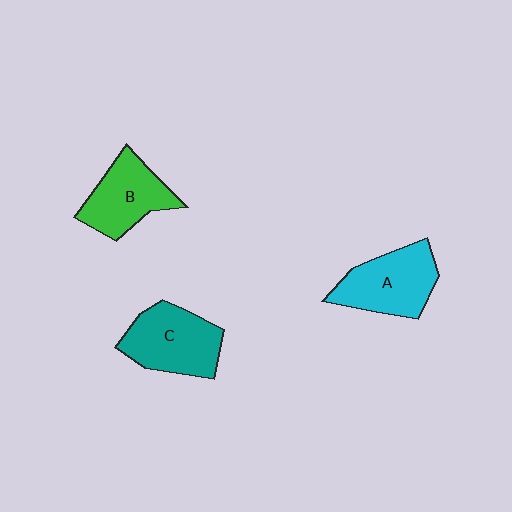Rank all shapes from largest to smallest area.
From largest to smallest: C (teal), A (cyan), B (green).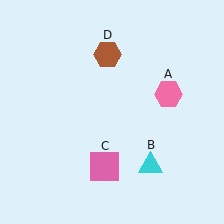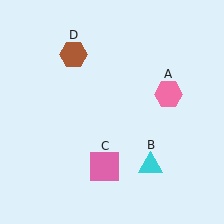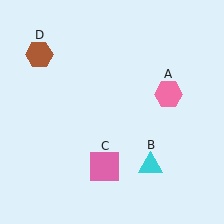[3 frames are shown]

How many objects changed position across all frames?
1 object changed position: brown hexagon (object D).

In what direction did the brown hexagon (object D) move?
The brown hexagon (object D) moved left.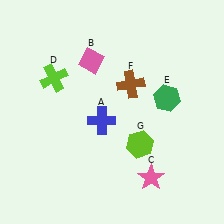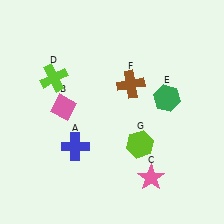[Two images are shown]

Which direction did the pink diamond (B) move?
The pink diamond (B) moved down.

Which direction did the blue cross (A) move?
The blue cross (A) moved left.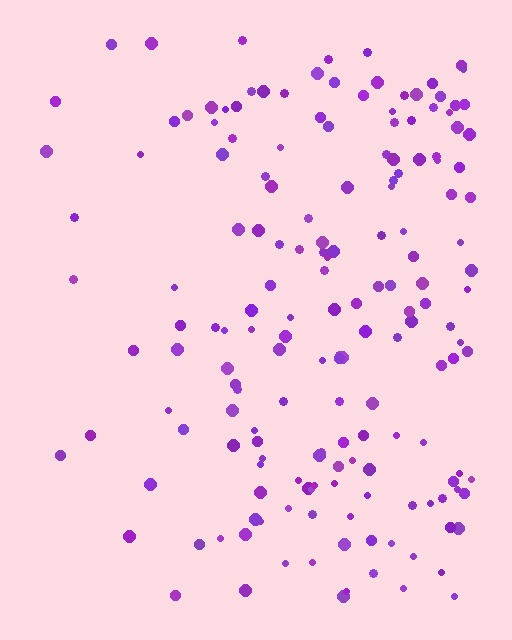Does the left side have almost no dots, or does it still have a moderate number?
Still a moderate number, just noticeably fewer than the right.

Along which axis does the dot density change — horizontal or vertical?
Horizontal.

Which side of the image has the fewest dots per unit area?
The left.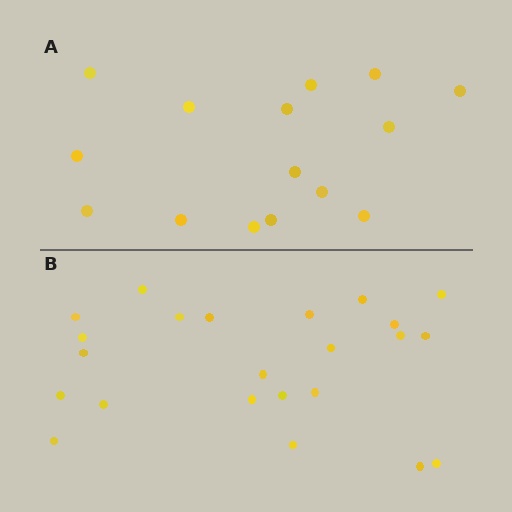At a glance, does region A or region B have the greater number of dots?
Region B (the bottom region) has more dots.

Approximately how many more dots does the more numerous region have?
Region B has roughly 8 or so more dots than region A.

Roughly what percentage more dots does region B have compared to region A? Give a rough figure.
About 55% more.